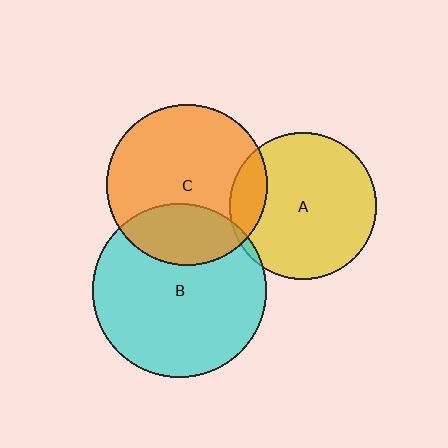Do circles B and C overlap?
Yes.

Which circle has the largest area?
Circle B (cyan).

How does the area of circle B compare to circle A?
Approximately 1.4 times.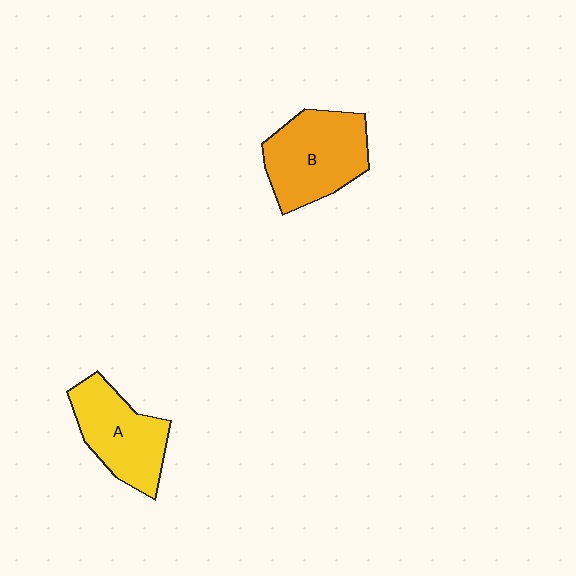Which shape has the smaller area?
Shape A (yellow).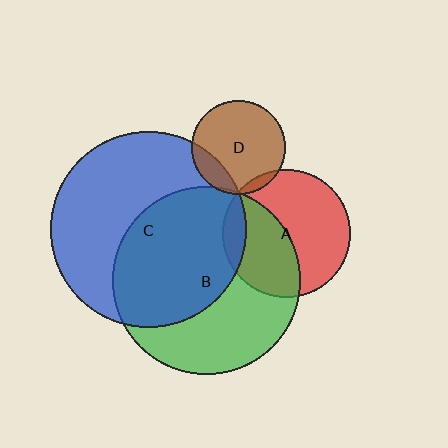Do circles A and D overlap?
Yes.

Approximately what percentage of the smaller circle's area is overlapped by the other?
Approximately 5%.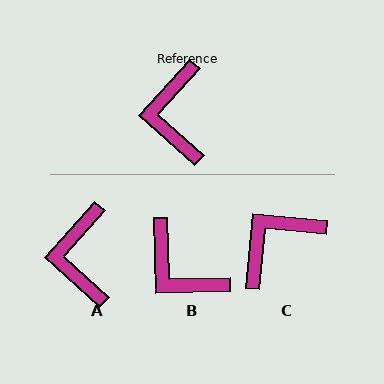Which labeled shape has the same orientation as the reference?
A.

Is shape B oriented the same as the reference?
No, it is off by about 44 degrees.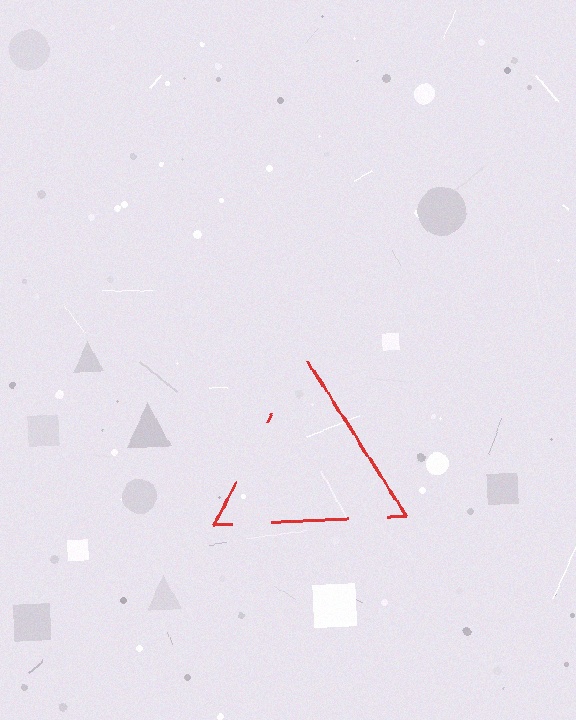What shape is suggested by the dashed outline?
The dashed outline suggests a triangle.